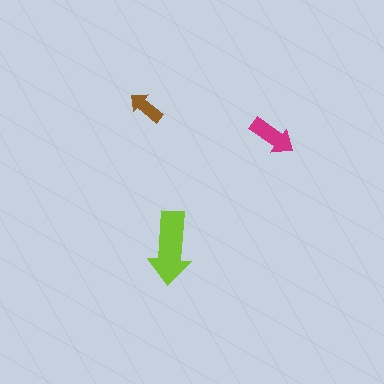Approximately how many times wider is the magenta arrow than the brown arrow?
About 1.5 times wider.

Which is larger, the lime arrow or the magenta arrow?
The lime one.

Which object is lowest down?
The lime arrow is bottommost.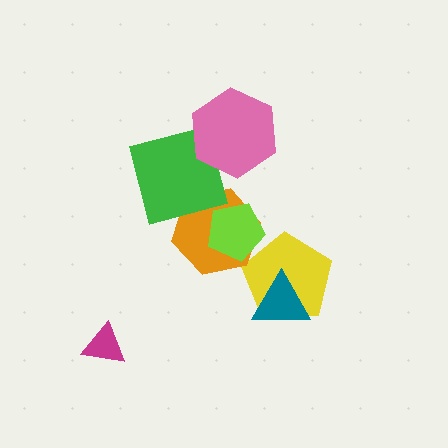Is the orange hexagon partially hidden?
Yes, it is partially covered by another shape.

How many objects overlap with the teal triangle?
1 object overlaps with the teal triangle.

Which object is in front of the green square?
The pink hexagon is in front of the green square.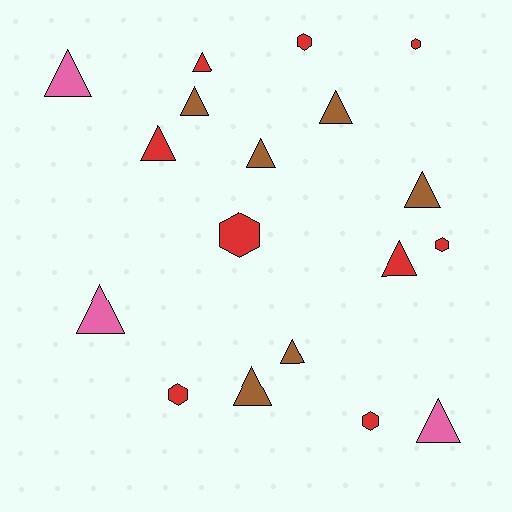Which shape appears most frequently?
Triangle, with 12 objects.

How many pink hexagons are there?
There are no pink hexagons.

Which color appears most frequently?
Red, with 9 objects.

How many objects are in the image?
There are 18 objects.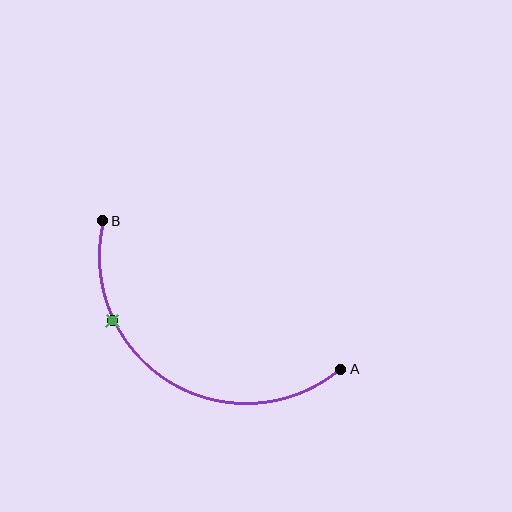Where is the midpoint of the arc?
The arc midpoint is the point on the curve farthest from the straight line joining A and B. It sits below that line.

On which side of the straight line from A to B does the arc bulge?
The arc bulges below the straight line connecting A and B.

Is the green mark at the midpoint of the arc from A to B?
No. The green mark lies on the arc but is closer to endpoint B. The arc midpoint would be at the point on the curve equidistant along the arc from both A and B.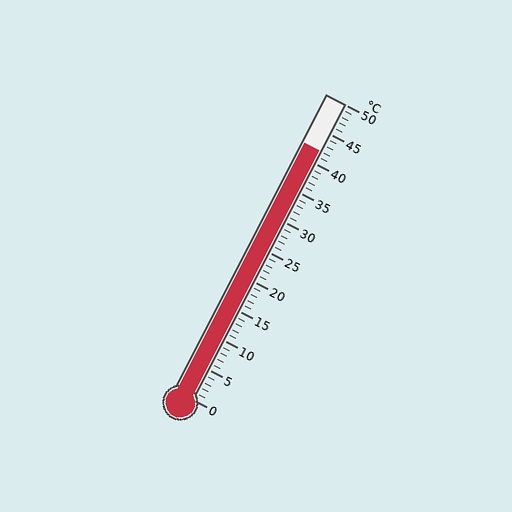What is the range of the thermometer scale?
The thermometer scale ranges from 0°C to 50°C.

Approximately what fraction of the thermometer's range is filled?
The thermometer is filled to approximately 85% of its range.